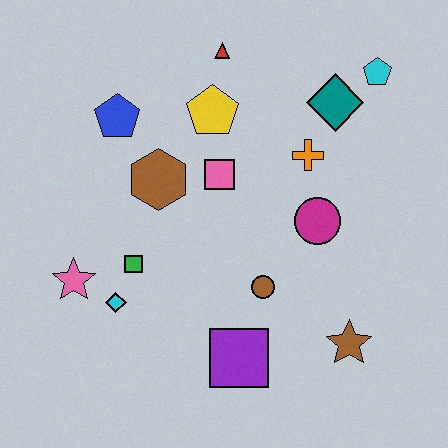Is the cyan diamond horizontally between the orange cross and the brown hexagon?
No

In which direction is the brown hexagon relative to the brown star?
The brown hexagon is to the left of the brown star.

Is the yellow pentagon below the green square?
No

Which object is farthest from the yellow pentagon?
The brown star is farthest from the yellow pentagon.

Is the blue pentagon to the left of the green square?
Yes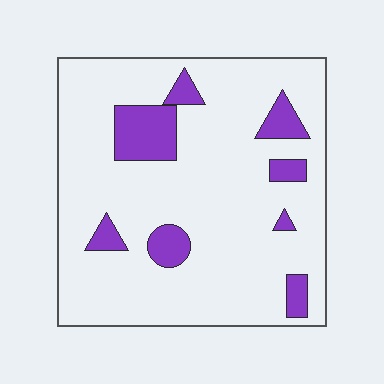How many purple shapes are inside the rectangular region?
8.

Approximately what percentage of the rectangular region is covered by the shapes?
Approximately 15%.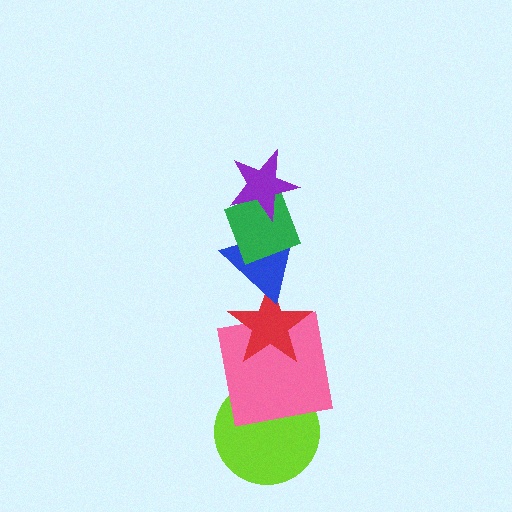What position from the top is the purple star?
The purple star is 1st from the top.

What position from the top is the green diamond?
The green diamond is 2nd from the top.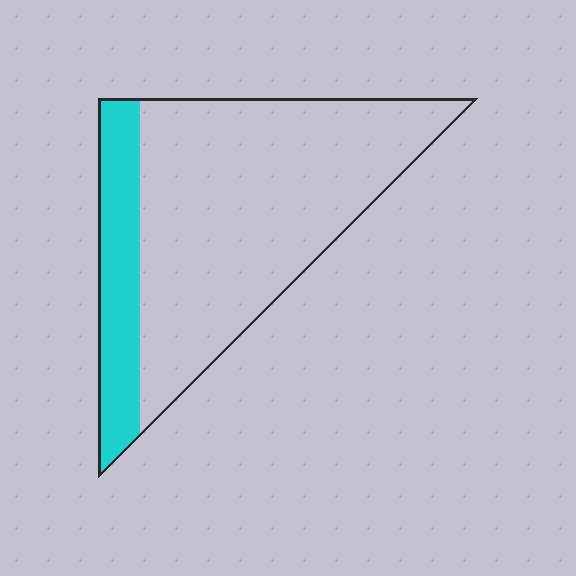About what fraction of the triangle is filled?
About one fifth (1/5).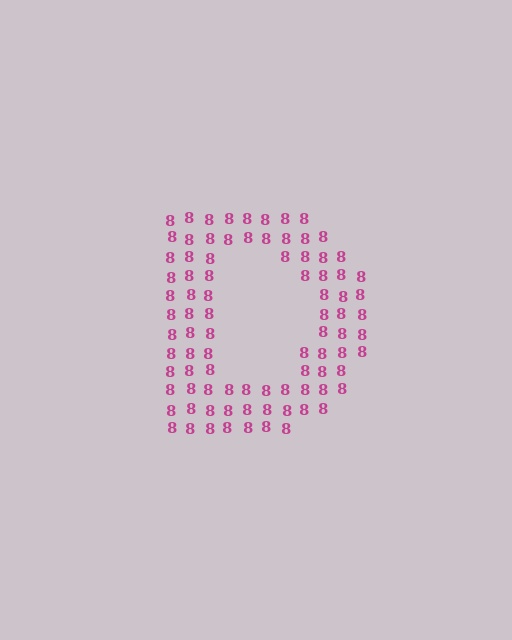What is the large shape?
The large shape is the letter D.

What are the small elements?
The small elements are digit 8's.